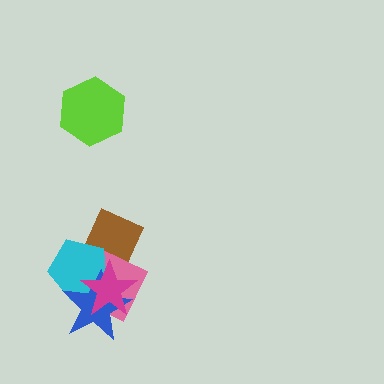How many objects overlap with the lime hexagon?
0 objects overlap with the lime hexagon.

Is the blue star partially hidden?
Yes, it is partially covered by another shape.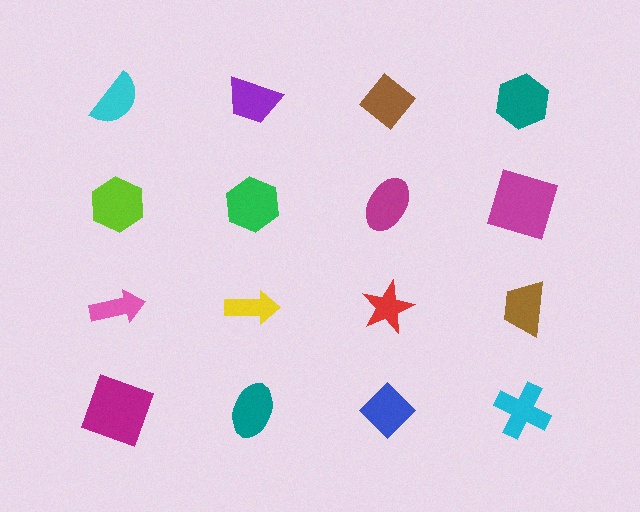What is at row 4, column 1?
A magenta square.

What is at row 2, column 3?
A magenta ellipse.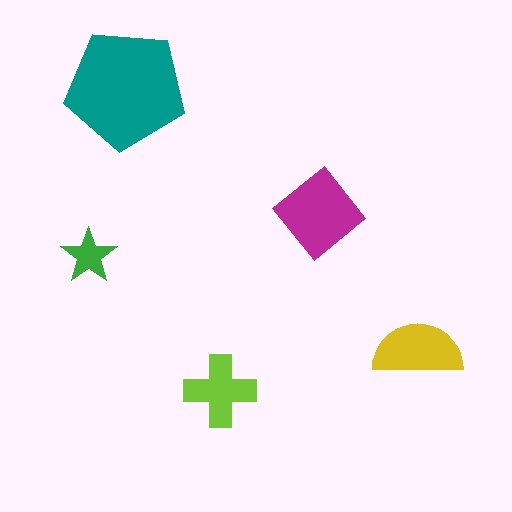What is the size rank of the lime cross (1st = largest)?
4th.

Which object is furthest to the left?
The green star is leftmost.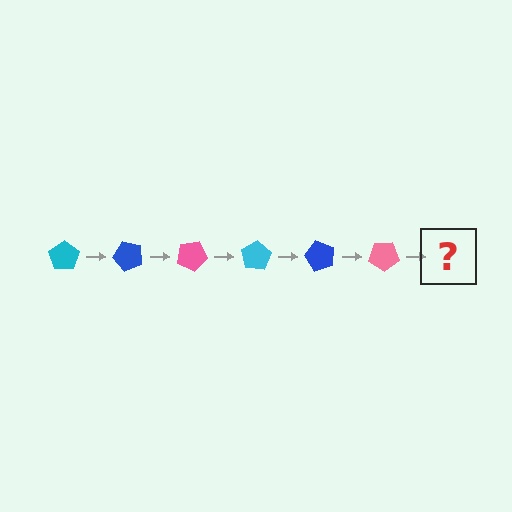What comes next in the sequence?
The next element should be a cyan pentagon, rotated 300 degrees from the start.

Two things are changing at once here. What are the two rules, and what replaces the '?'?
The two rules are that it rotates 50 degrees each step and the color cycles through cyan, blue, and pink. The '?' should be a cyan pentagon, rotated 300 degrees from the start.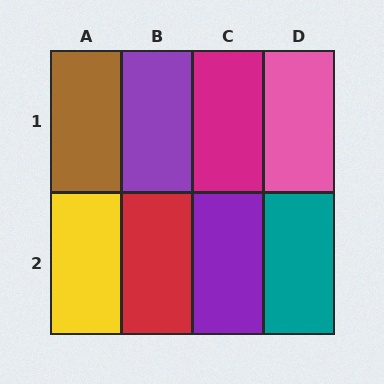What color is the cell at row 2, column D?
Teal.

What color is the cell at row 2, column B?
Red.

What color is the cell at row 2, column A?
Yellow.